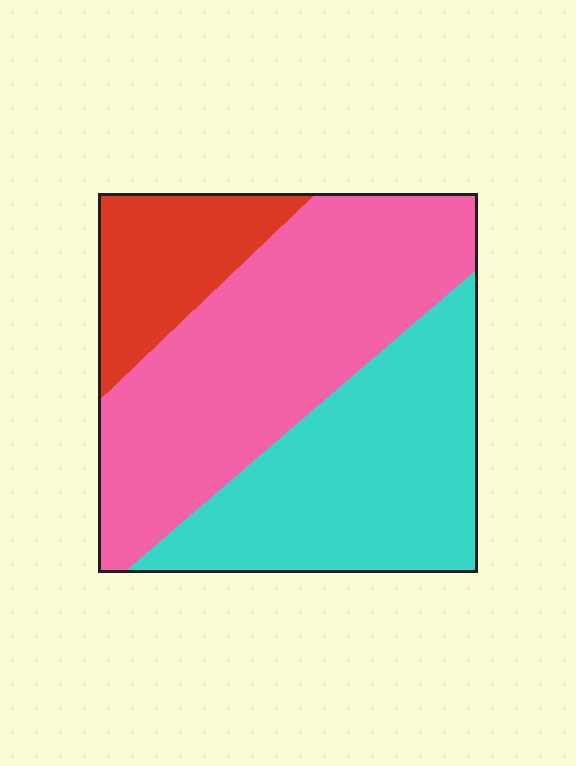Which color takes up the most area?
Pink, at roughly 45%.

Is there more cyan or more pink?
Pink.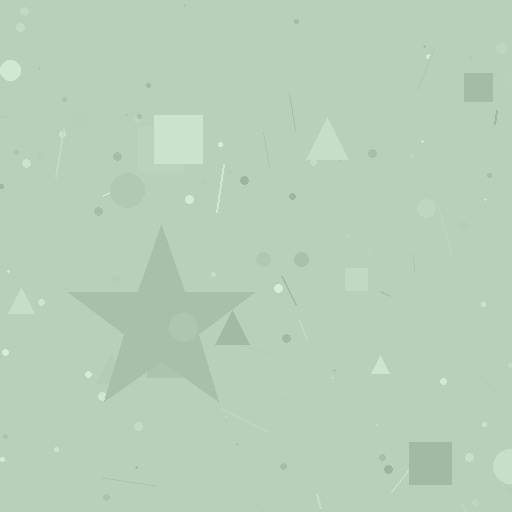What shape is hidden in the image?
A star is hidden in the image.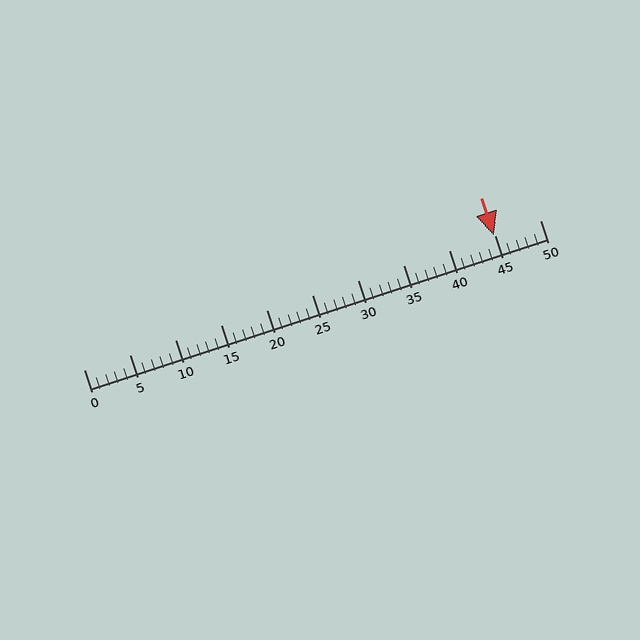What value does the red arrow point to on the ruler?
The red arrow points to approximately 45.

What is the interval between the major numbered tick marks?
The major tick marks are spaced 5 units apart.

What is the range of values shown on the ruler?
The ruler shows values from 0 to 50.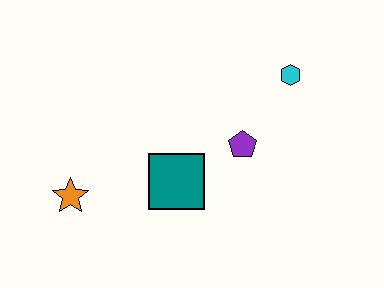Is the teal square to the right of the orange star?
Yes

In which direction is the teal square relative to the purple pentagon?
The teal square is to the left of the purple pentagon.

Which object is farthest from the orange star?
The cyan hexagon is farthest from the orange star.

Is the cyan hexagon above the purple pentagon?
Yes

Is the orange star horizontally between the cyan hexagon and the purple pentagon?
No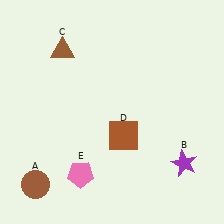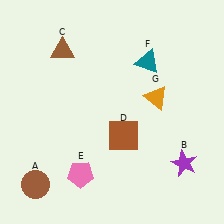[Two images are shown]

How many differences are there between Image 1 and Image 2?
There are 2 differences between the two images.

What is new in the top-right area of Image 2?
A teal triangle (F) was added in the top-right area of Image 2.